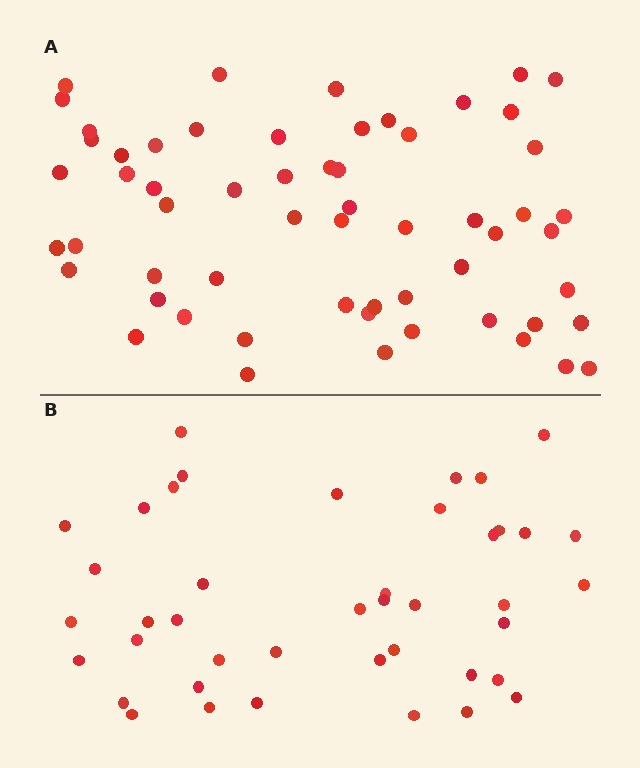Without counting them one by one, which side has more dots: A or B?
Region A (the top region) has more dots.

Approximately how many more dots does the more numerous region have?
Region A has approximately 15 more dots than region B.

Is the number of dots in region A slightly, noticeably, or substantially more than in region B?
Region A has noticeably more, but not dramatically so. The ratio is roughly 1.4 to 1.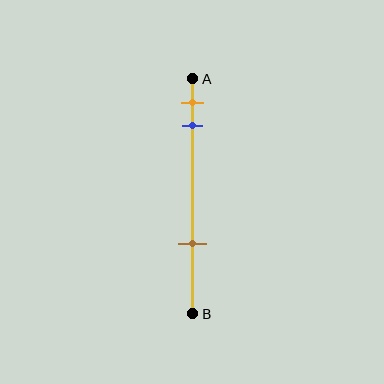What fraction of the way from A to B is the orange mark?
The orange mark is approximately 10% (0.1) of the way from A to B.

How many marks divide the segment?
There are 3 marks dividing the segment.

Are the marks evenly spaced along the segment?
No, the marks are not evenly spaced.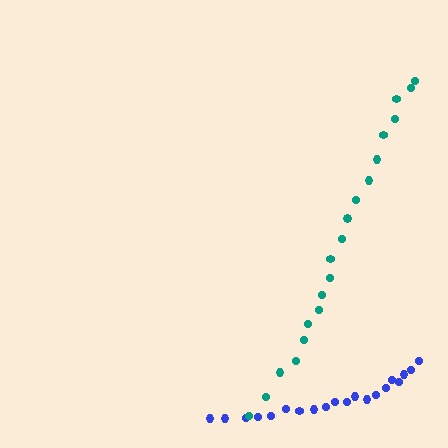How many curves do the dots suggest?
There are 2 distinct paths.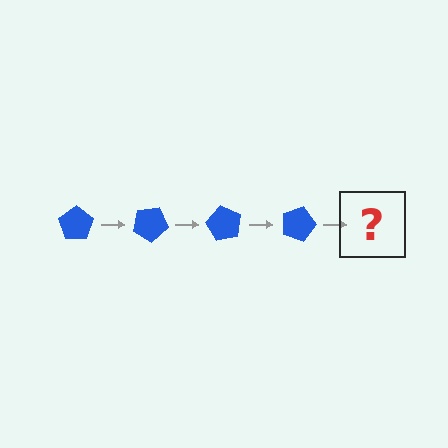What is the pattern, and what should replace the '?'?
The pattern is that the pentagon rotates 30 degrees each step. The '?' should be a blue pentagon rotated 120 degrees.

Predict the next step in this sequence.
The next step is a blue pentagon rotated 120 degrees.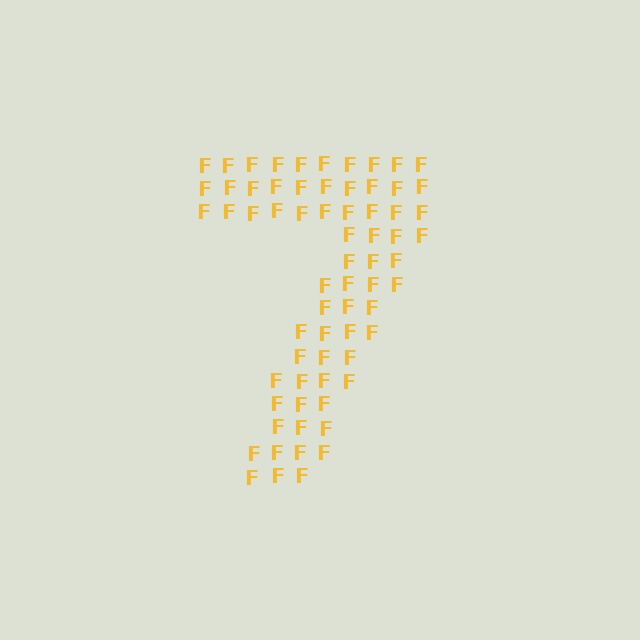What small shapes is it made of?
It is made of small letter F's.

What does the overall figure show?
The overall figure shows the digit 7.